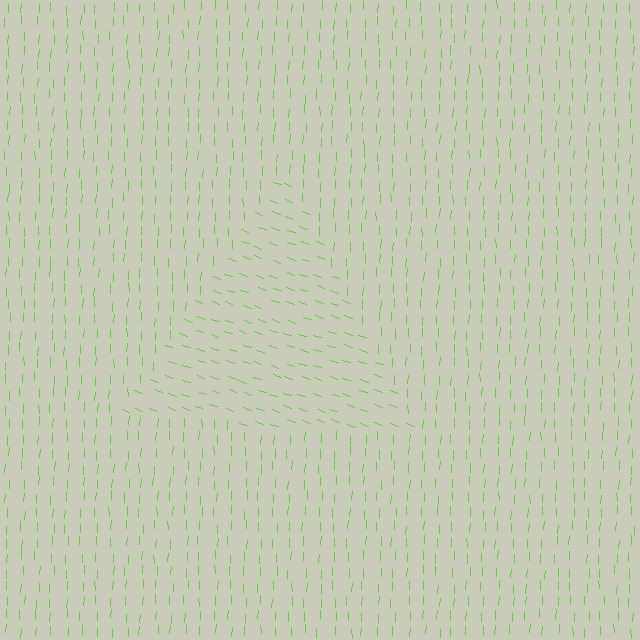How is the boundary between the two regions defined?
The boundary is defined purely by a change in line orientation (approximately 73 degrees difference). All lines are the same color and thickness.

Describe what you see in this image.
The image is filled with small lime line segments. A triangle region in the image has lines oriented differently from the surrounding lines, creating a visible texture boundary.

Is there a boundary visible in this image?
Yes, there is a texture boundary formed by a change in line orientation.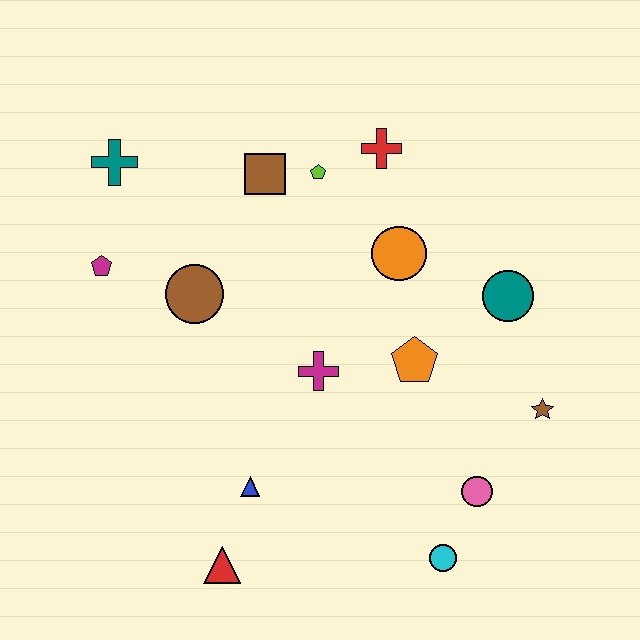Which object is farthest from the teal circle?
The teal cross is farthest from the teal circle.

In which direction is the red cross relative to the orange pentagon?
The red cross is above the orange pentagon.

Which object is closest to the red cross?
The lime pentagon is closest to the red cross.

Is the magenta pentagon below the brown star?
No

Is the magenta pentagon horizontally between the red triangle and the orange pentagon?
No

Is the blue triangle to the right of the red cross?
No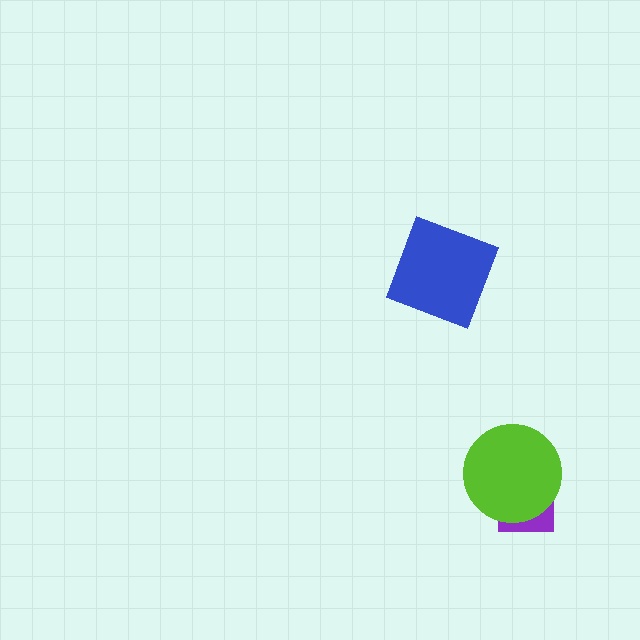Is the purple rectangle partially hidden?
Yes, it is partially covered by another shape.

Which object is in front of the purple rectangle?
The lime circle is in front of the purple rectangle.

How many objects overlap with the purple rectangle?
1 object overlaps with the purple rectangle.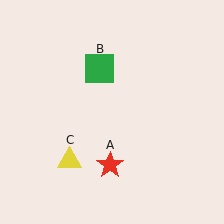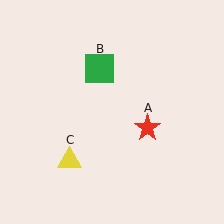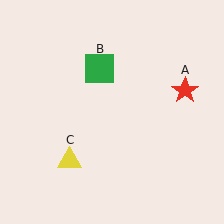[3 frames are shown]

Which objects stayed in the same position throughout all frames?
Green square (object B) and yellow triangle (object C) remained stationary.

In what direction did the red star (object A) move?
The red star (object A) moved up and to the right.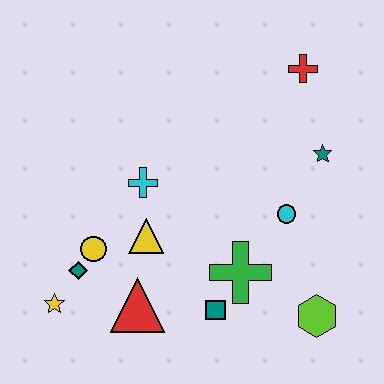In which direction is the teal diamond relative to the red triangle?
The teal diamond is to the left of the red triangle.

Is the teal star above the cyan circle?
Yes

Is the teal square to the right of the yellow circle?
Yes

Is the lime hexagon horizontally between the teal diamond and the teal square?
No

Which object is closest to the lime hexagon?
The green cross is closest to the lime hexagon.